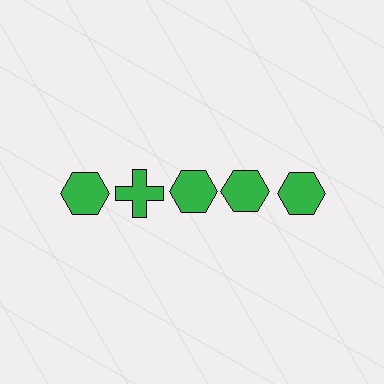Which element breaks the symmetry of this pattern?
The green cross in the top row, second from left column breaks the symmetry. All other shapes are green hexagons.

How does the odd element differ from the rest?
It has a different shape: cross instead of hexagon.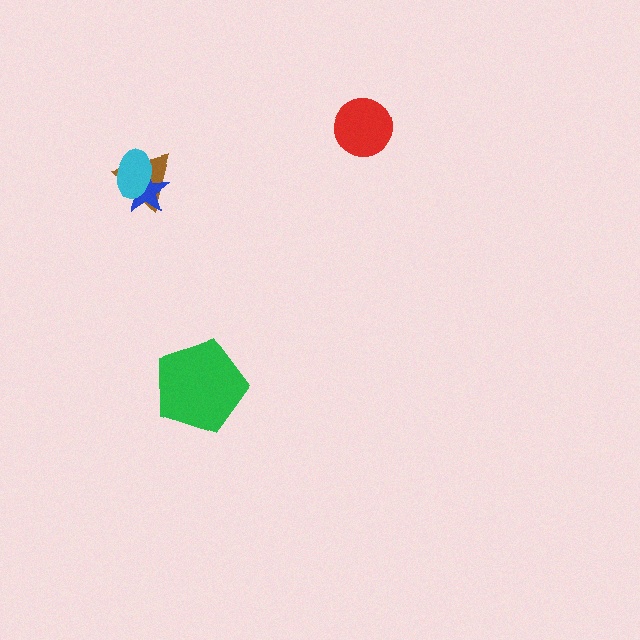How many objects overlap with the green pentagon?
0 objects overlap with the green pentagon.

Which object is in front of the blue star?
The cyan ellipse is in front of the blue star.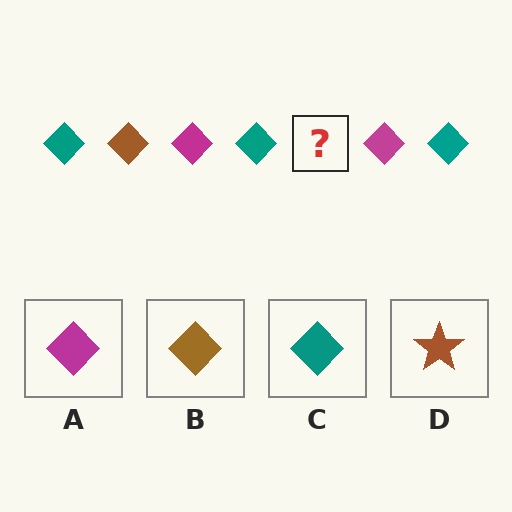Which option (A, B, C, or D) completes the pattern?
B.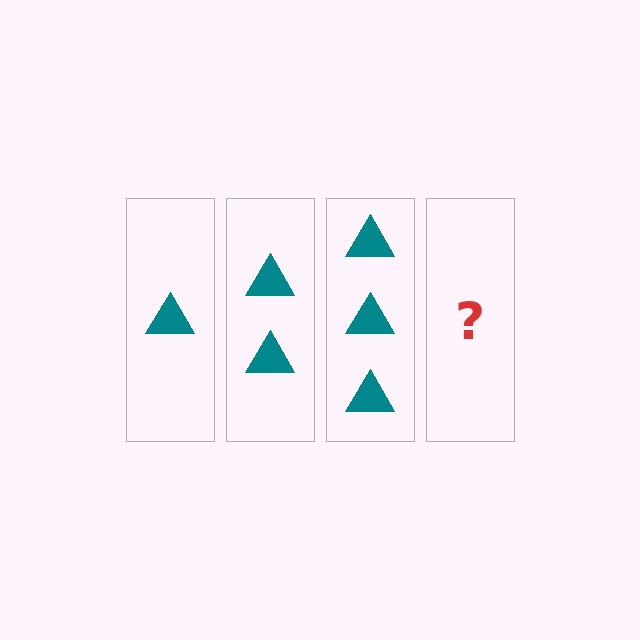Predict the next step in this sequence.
The next step is 4 triangles.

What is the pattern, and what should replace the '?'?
The pattern is that each step adds one more triangle. The '?' should be 4 triangles.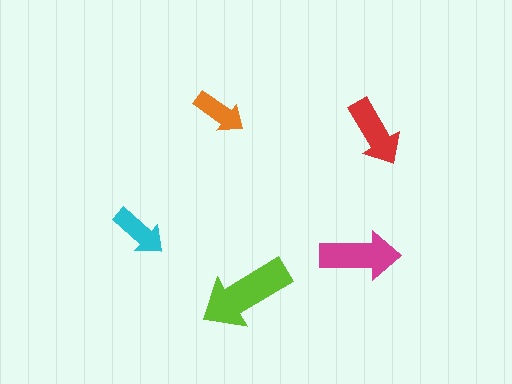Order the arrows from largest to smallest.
the lime one, the magenta one, the red one, the cyan one, the orange one.